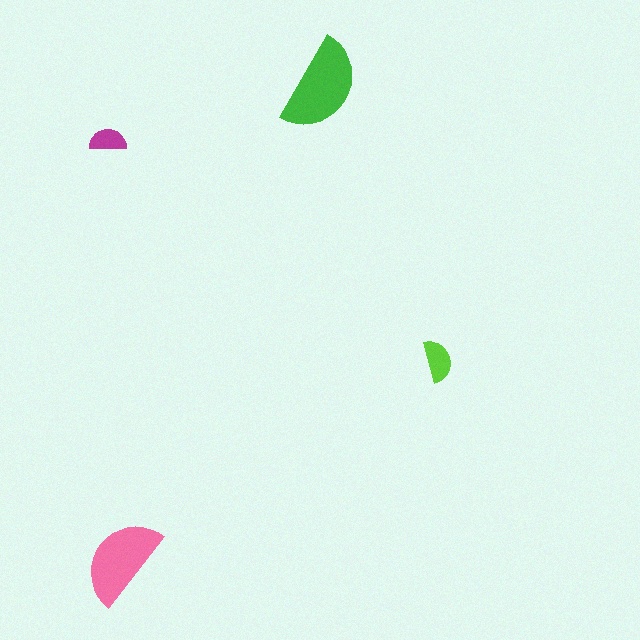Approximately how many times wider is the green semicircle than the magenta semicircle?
About 2.5 times wider.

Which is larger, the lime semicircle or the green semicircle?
The green one.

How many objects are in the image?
There are 4 objects in the image.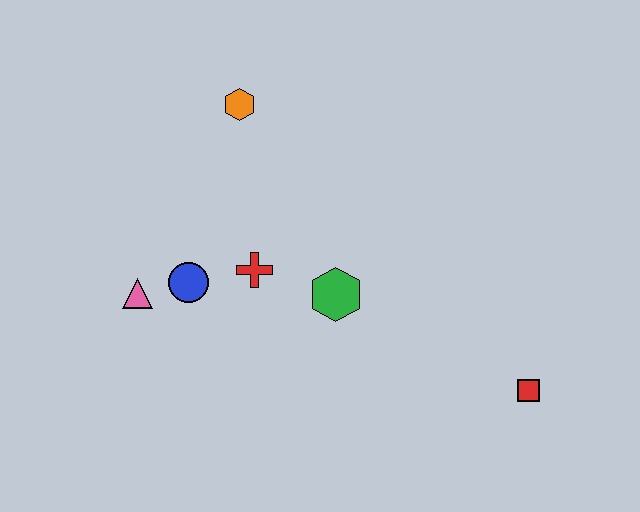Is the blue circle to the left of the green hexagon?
Yes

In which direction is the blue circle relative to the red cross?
The blue circle is to the left of the red cross.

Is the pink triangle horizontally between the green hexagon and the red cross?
No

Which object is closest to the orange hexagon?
The red cross is closest to the orange hexagon.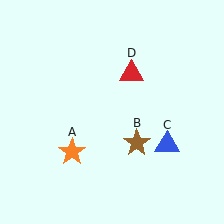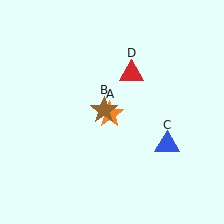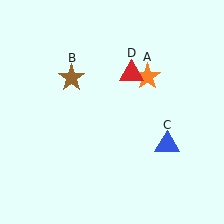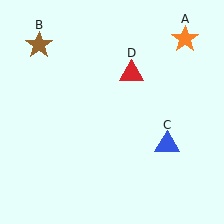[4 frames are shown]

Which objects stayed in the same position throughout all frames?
Blue triangle (object C) and red triangle (object D) remained stationary.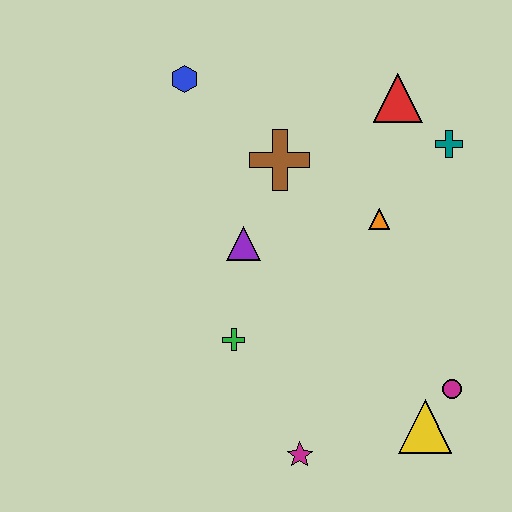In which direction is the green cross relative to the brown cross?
The green cross is below the brown cross.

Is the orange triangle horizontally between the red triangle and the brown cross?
Yes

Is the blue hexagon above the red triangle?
Yes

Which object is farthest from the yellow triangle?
The blue hexagon is farthest from the yellow triangle.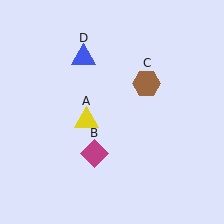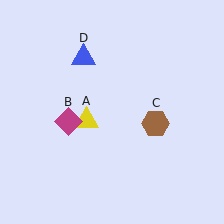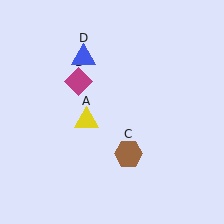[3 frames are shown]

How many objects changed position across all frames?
2 objects changed position: magenta diamond (object B), brown hexagon (object C).